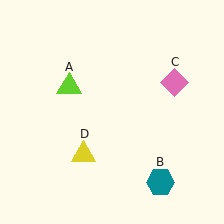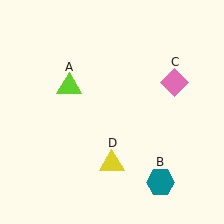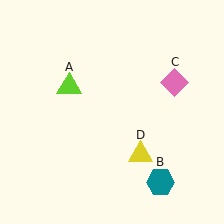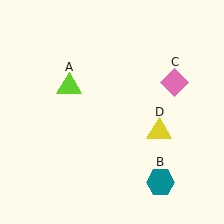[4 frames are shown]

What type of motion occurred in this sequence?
The yellow triangle (object D) rotated counterclockwise around the center of the scene.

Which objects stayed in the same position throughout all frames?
Lime triangle (object A) and teal hexagon (object B) and pink diamond (object C) remained stationary.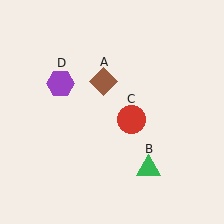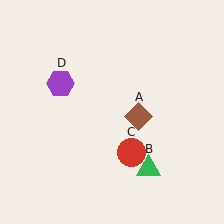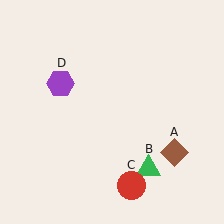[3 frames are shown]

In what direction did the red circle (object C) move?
The red circle (object C) moved down.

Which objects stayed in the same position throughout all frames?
Green triangle (object B) and purple hexagon (object D) remained stationary.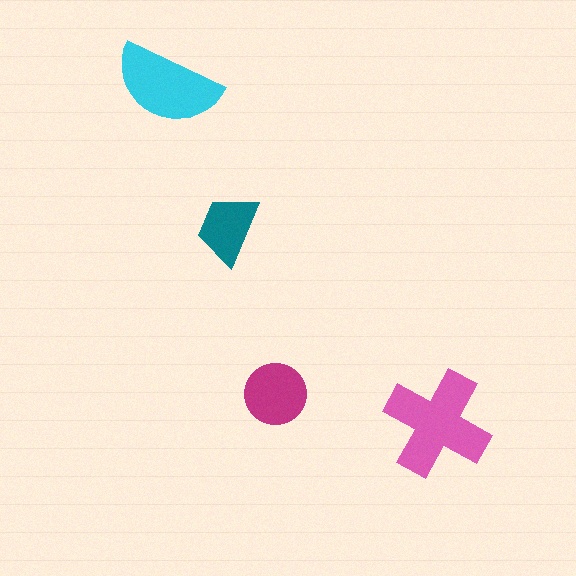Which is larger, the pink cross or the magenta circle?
The pink cross.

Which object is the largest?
The pink cross.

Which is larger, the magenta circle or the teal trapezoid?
The magenta circle.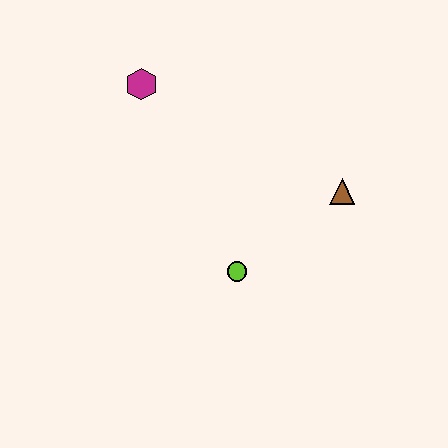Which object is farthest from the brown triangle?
The magenta hexagon is farthest from the brown triangle.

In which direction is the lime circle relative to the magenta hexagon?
The lime circle is below the magenta hexagon.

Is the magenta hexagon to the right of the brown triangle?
No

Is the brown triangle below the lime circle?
No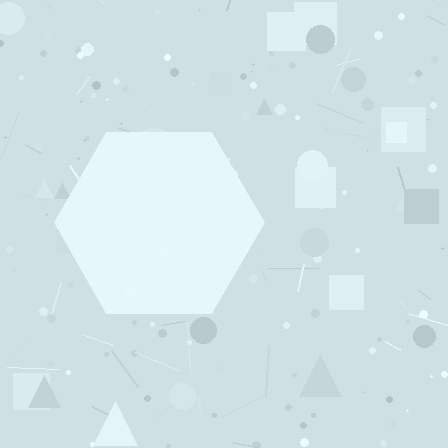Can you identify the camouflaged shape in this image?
The camouflaged shape is a hexagon.